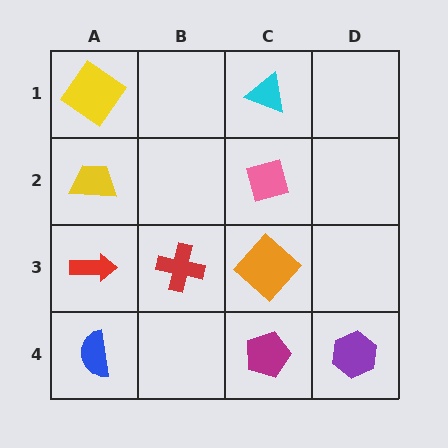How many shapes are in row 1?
2 shapes.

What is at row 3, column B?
A red cross.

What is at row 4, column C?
A magenta pentagon.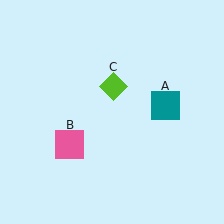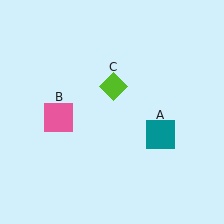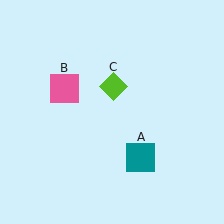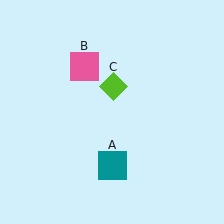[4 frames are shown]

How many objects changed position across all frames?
2 objects changed position: teal square (object A), pink square (object B).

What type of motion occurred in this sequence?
The teal square (object A), pink square (object B) rotated clockwise around the center of the scene.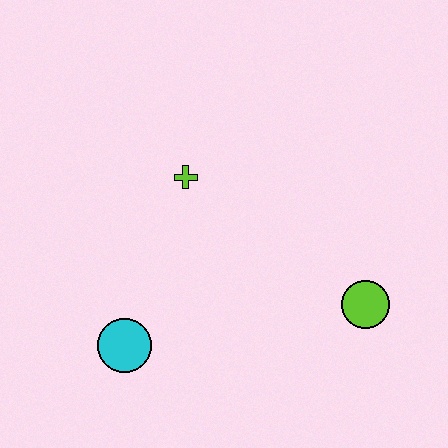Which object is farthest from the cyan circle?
The lime circle is farthest from the cyan circle.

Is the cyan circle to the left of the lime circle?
Yes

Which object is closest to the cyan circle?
The lime cross is closest to the cyan circle.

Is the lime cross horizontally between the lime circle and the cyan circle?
Yes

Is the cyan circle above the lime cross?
No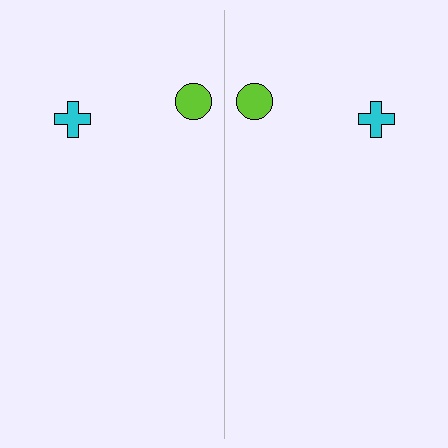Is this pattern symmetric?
Yes, this pattern has bilateral (reflection) symmetry.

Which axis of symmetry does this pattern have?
The pattern has a vertical axis of symmetry running through the center of the image.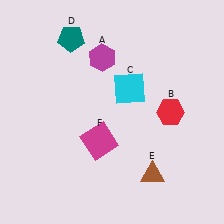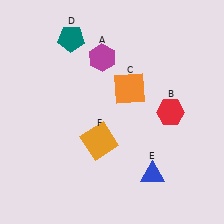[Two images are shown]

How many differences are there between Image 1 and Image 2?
There are 3 differences between the two images.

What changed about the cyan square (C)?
In Image 1, C is cyan. In Image 2, it changed to orange.